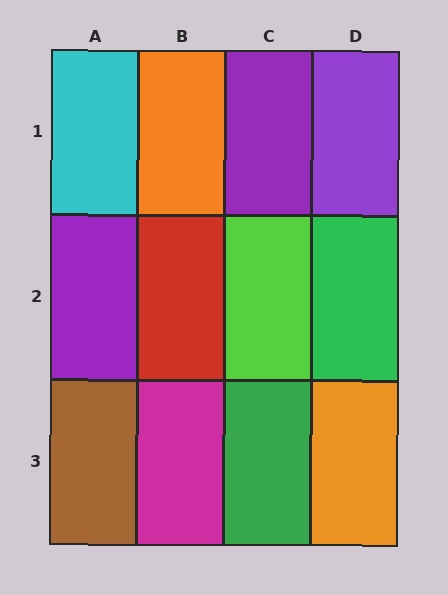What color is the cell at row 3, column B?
Magenta.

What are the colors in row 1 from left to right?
Cyan, orange, purple, purple.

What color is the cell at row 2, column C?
Lime.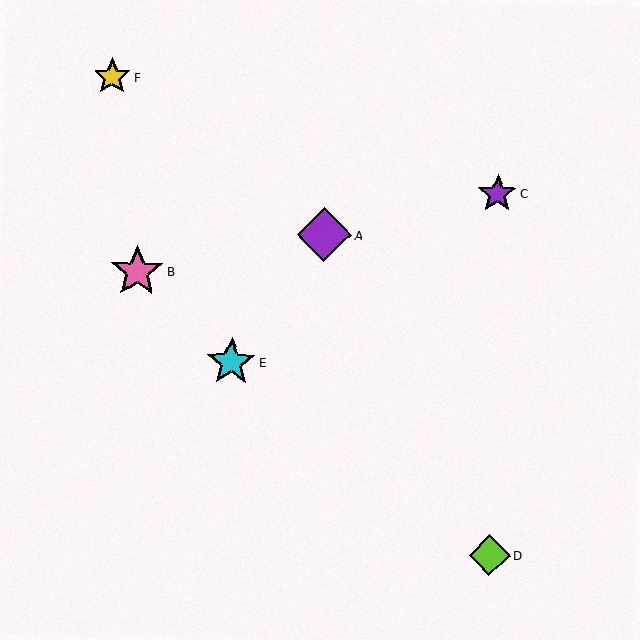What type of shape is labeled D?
Shape D is a lime diamond.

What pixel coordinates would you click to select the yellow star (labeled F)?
Click at (112, 77) to select the yellow star F.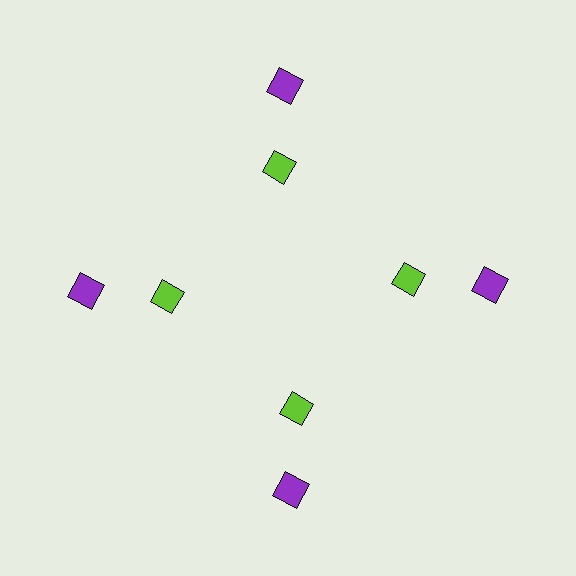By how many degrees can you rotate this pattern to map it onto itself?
The pattern maps onto itself every 90 degrees of rotation.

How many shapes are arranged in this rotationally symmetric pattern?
There are 8 shapes, arranged in 4 groups of 2.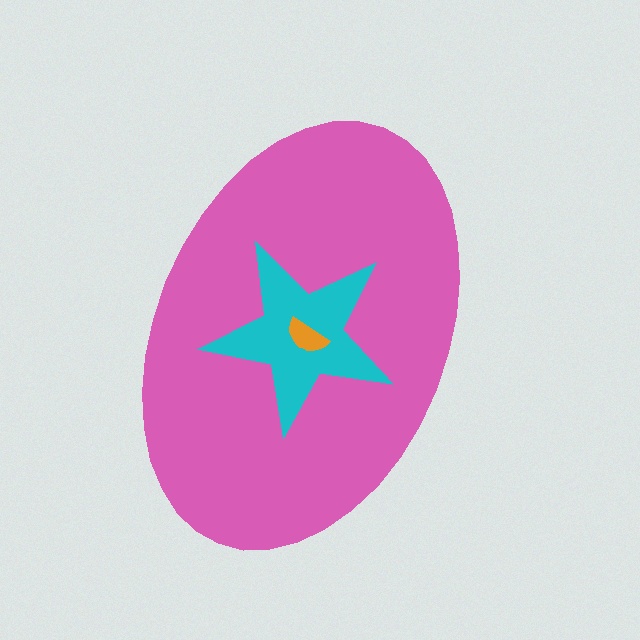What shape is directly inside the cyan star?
The orange semicircle.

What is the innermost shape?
The orange semicircle.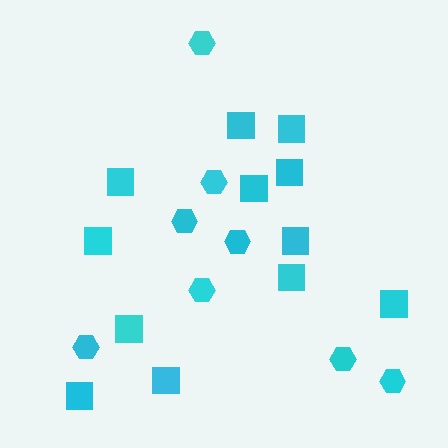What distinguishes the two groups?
There are 2 groups: one group of squares (12) and one group of hexagons (8).